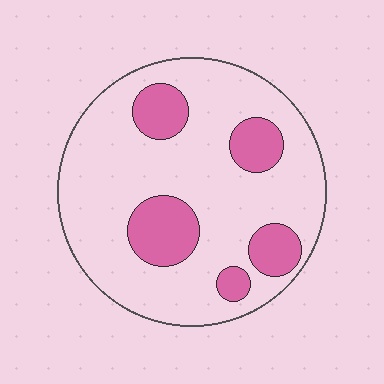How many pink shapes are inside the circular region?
5.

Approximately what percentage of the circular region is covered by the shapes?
Approximately 20%.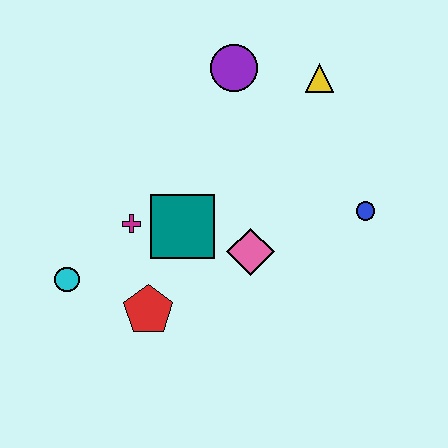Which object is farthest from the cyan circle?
The yellow triangle is farthest from the cyan circle.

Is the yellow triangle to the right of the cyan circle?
Yes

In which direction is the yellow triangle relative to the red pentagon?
The yellow triangle is above the red pentagon.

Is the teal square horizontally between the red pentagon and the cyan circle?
No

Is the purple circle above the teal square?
Yes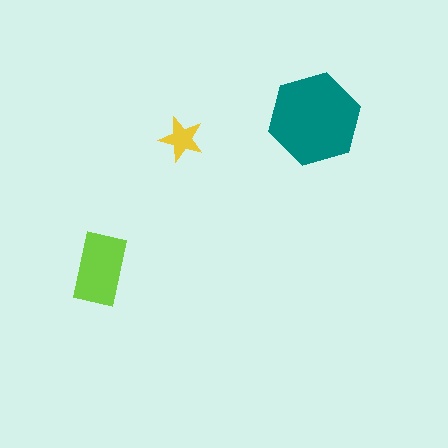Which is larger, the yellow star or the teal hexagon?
The teal hexagon.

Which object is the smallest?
The yellow star.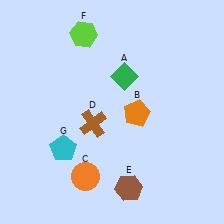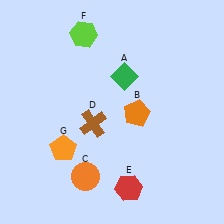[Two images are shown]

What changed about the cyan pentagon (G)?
In Image 1, G is cyan. In Image 2, it changed to orange.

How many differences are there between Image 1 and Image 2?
There are 2 differences between the two images.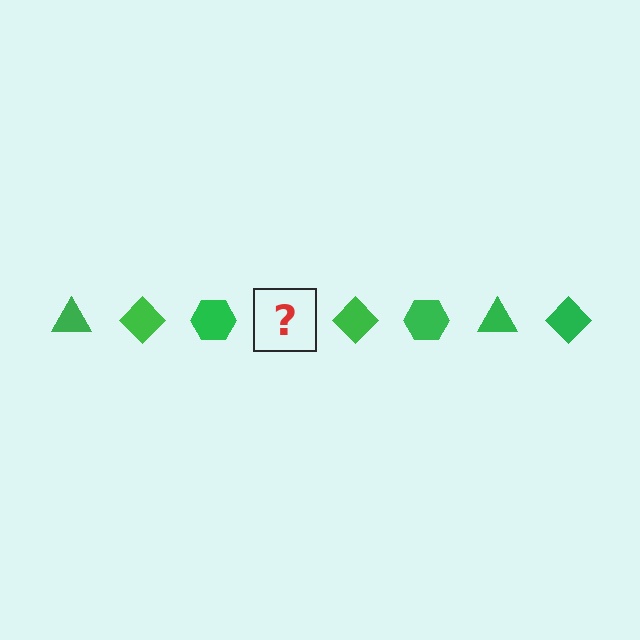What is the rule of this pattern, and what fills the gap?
The rule is that the pattern cycles through triangle, diamond, hexagon shapes in green. The gap should be filled with a green triangle.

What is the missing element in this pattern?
The missing element is a green triangle.